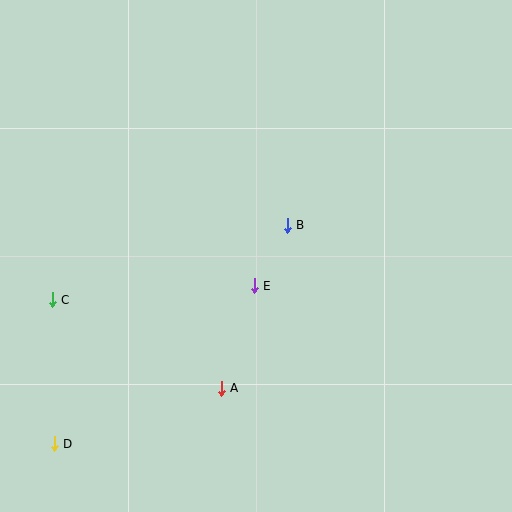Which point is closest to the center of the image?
Point E at (254, 286) is closest to the center.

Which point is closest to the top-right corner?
Point B is closest to the top-right corner.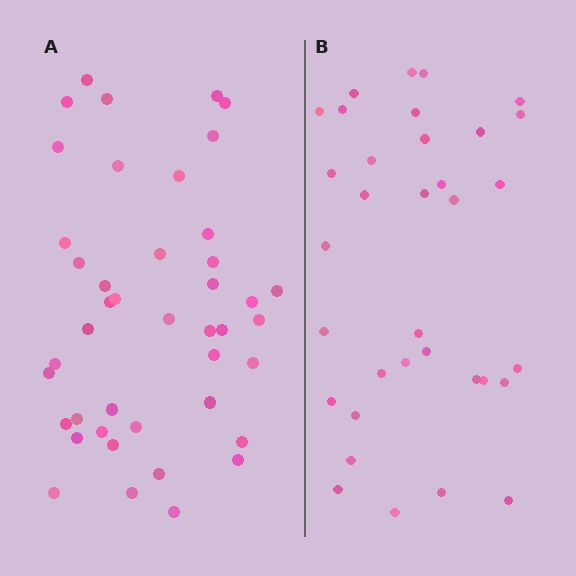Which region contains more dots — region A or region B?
Region A (the left region) has more dots.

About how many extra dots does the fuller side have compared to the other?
Region A has roughly 8 or so more dots than region B.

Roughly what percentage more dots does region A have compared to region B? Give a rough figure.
About 25% more.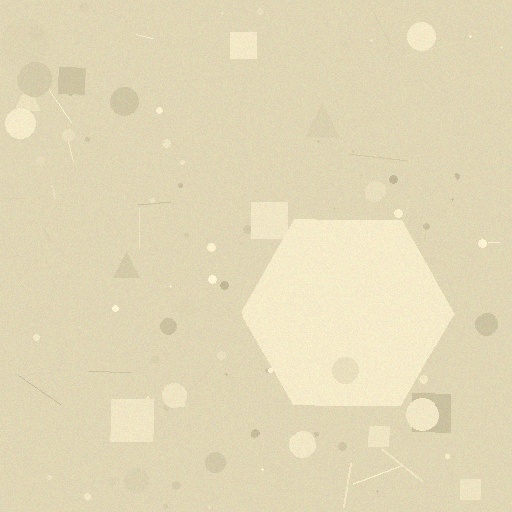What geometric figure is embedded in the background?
A hexagon is embedded in the background.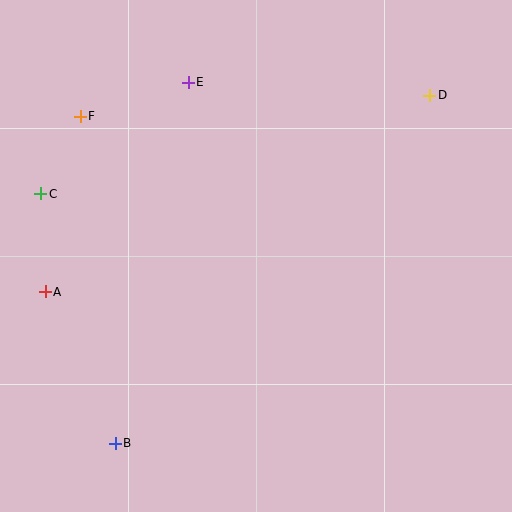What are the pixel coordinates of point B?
Point B is at (115, 443).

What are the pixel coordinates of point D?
Point D is at (430, 95).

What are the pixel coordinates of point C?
Point C is at (41, 194).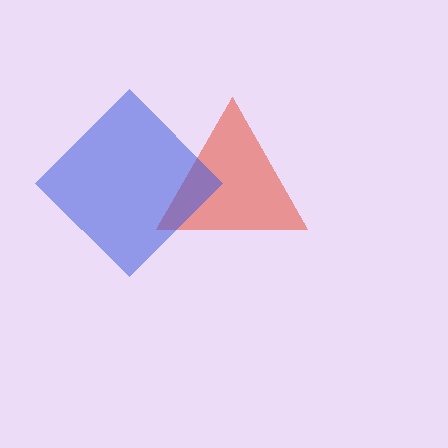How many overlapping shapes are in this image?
There are 2 overlapping shapes in the image.